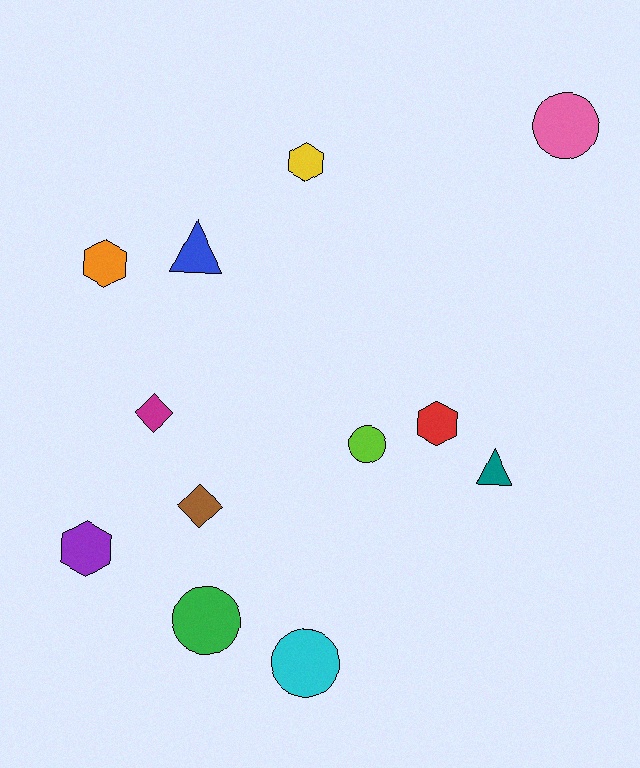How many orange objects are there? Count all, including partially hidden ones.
There is 1 orange object.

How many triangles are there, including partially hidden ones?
There are 2 triangles.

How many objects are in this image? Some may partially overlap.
There are 12 objects.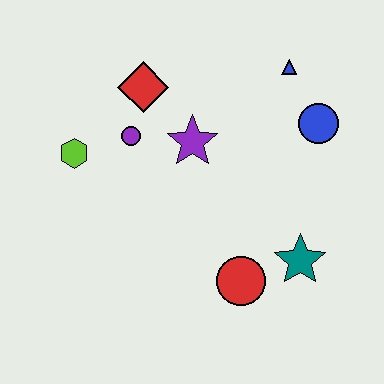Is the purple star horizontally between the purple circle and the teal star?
Yes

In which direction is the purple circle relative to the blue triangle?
The purple circle is to the left of the blue triangle.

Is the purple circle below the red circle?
No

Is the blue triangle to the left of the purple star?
No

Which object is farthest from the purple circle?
The teal star is farthest from the purple circle.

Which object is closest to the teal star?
The red circle is closest to the teal star.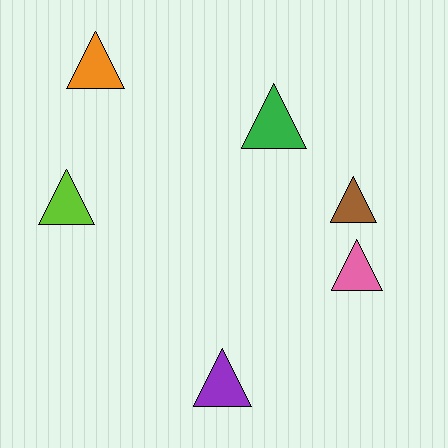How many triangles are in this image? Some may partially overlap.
There are 6 triangles.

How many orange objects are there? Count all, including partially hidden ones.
There is 1 orange object.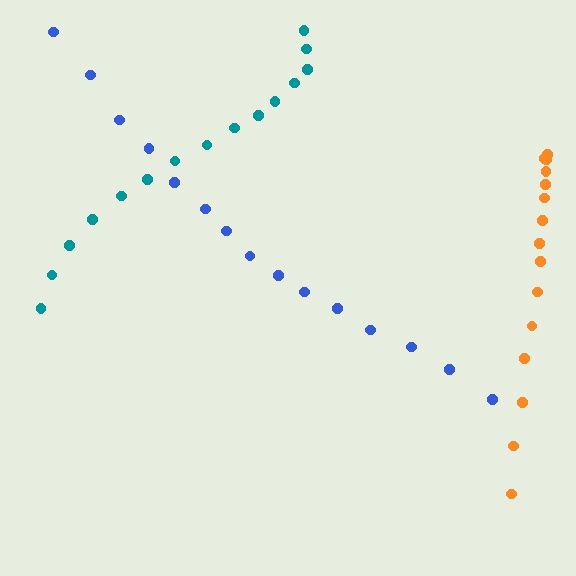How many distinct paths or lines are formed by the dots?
There are 3 distinct paths.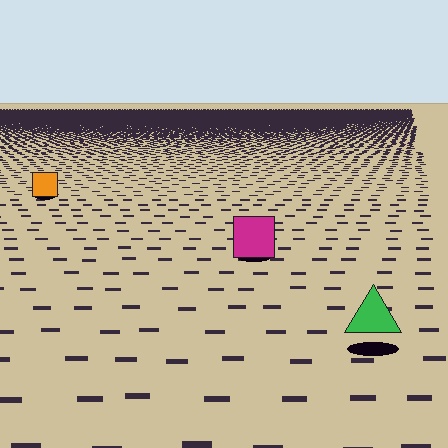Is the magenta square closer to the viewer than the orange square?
Yes. The magenta square is closer — you can tell from the texture gradient: the ground texture is coarser near it.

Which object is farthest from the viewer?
The orange square is farthest from the viewer. It appears smaller and the ground texture around it is denser.